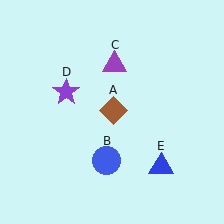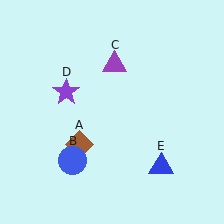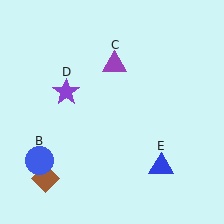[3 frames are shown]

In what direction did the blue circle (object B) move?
The blue circle (object B) moved left.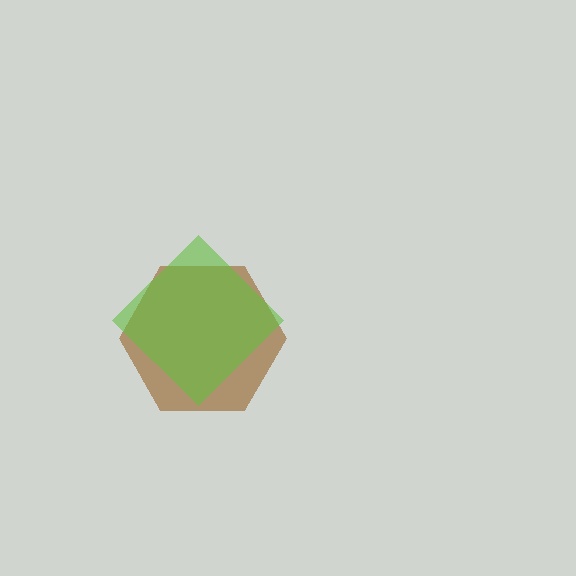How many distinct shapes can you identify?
There are 2 distinct shapes: a brown hexagon, a lime diamond.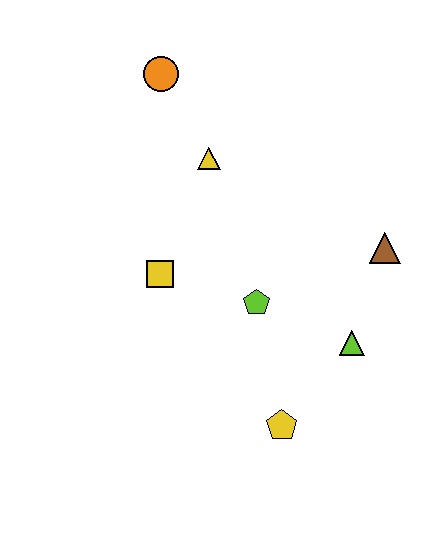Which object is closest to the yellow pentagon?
The lime triangle is closest to the yellow pentagon.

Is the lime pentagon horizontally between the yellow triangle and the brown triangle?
Yes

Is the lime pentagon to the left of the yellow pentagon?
Yes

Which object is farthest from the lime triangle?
The orange circle is farthest from the lime triangle.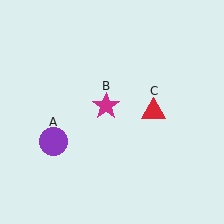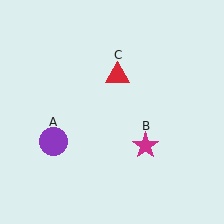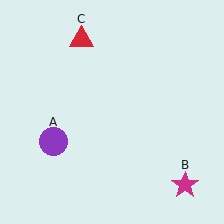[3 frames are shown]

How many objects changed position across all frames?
2 objects changed position: magenta star (object B), red triangle (object C).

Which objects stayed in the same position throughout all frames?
Purple circle (object A) remained stationary.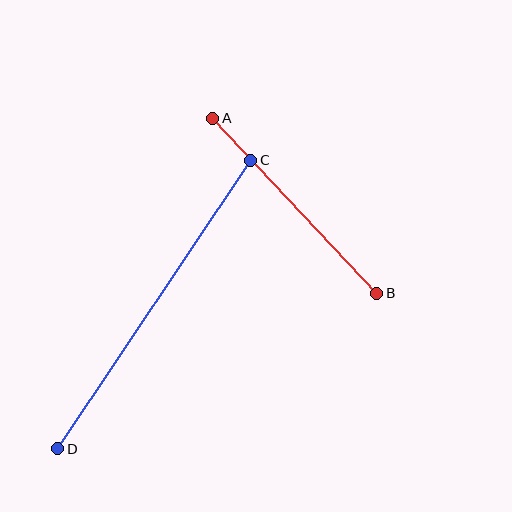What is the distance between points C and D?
The distance is approximately 347 pixels.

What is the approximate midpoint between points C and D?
The midpoint is at approximately (154, 305) pixels.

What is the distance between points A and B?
The distance is approximately 240 pixels.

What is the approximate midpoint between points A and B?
The midpoint is at approximately (295, 206) pixels.